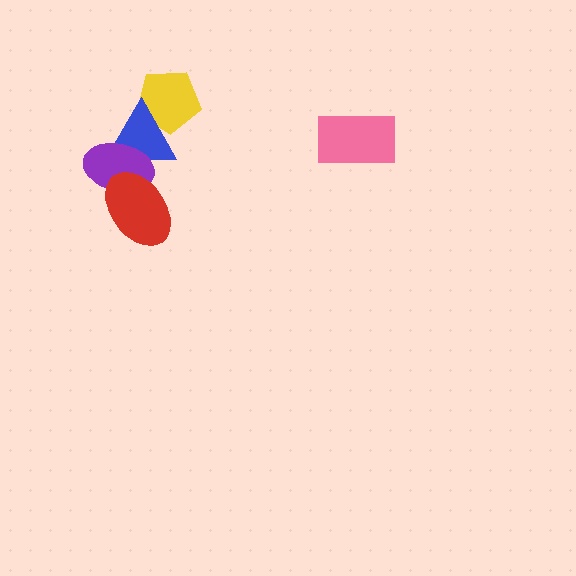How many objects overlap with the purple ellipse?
2 objects overlap with the purple ellipse.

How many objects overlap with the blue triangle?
3 objects overlap with the blue triangle.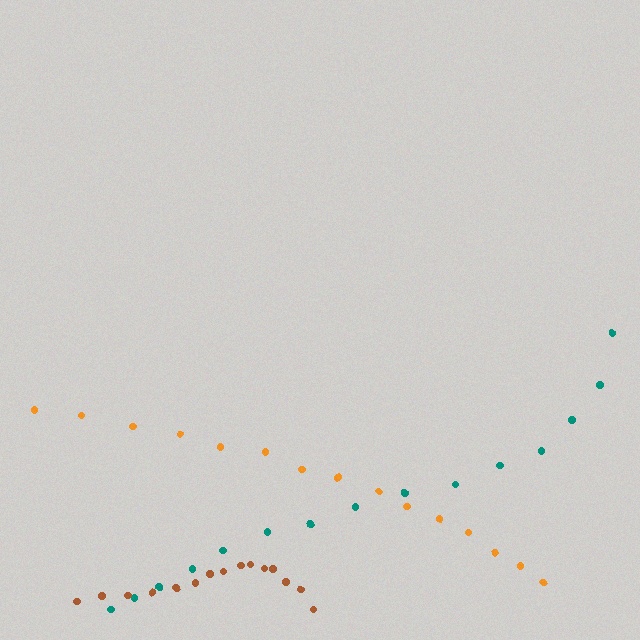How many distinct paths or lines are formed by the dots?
There are 3 distinct paths.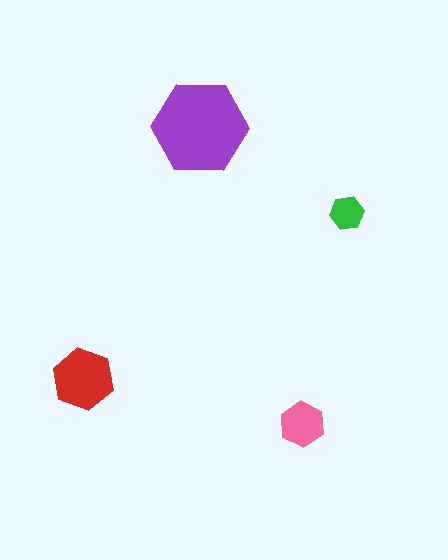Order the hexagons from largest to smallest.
the purple one, the red one, the pink one, the green one.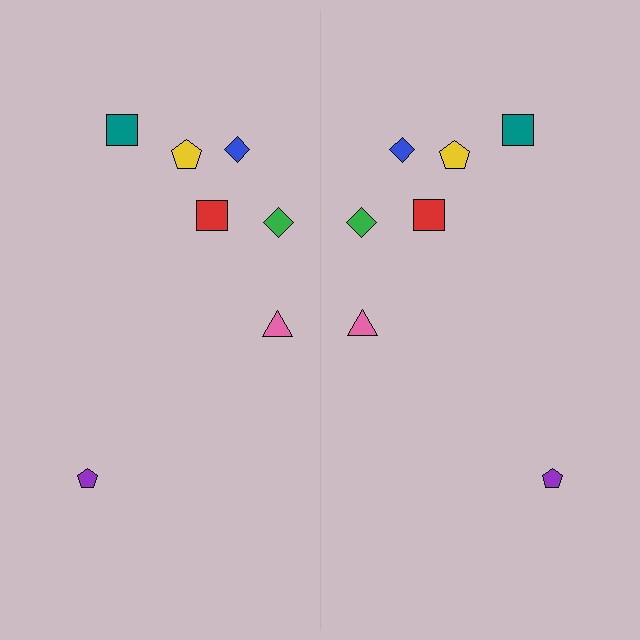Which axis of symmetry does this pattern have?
The pattern has a vertical axis of symmetry running through the center of the image.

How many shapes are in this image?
There are 14 shapes in this image.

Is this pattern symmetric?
Yes, this pattern has bilateral (reflection) symmetry.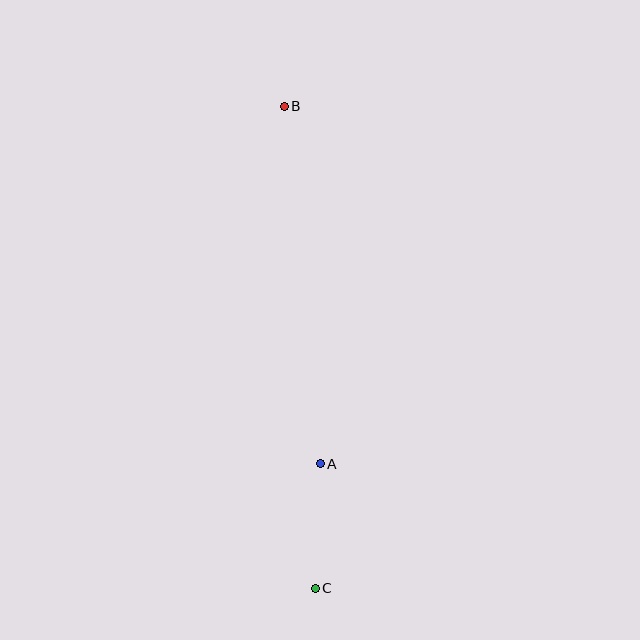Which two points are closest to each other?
Points A and C are closest to each other.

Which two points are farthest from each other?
Points B and C are farthest from each other.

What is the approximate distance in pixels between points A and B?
The distance between A and B is approximately 359 pixels.